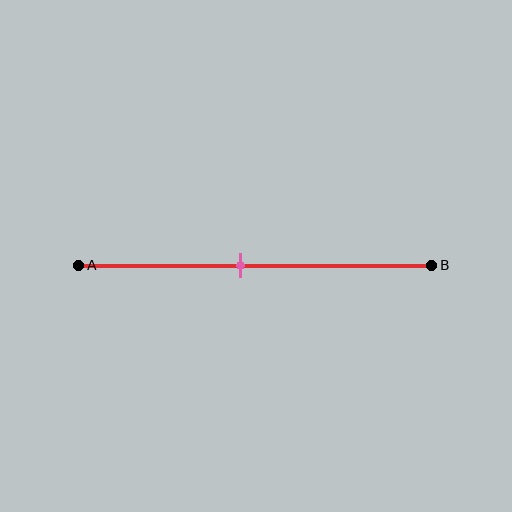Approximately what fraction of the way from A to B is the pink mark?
The pink mark is approximately 45% of the way from A to B.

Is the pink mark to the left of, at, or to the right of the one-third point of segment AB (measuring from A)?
The pink mark is to the right of the one-third point of segment AB.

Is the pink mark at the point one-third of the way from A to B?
No, the mark is at about 45% from A, not at the 33% one-third point.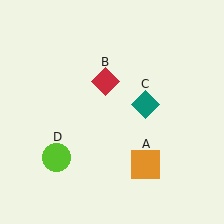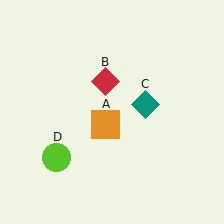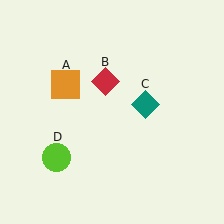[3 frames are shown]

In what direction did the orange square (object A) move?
The orange square (object A) moved up and to the left.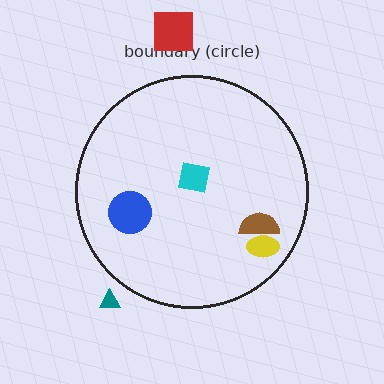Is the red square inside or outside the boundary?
Outside.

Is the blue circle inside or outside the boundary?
Inside.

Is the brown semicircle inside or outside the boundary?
Inside.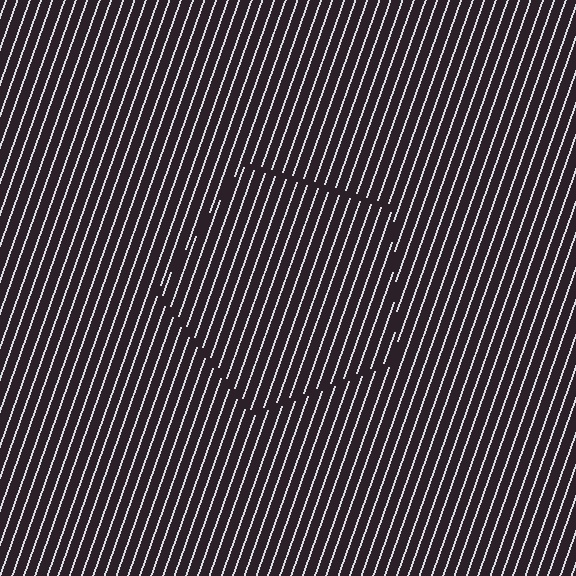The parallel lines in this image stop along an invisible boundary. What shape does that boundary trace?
An illusory pentagon. The interior of the shape contains the same grating, shifted by half a period — the contour is defined by the phase discontinuity where line-ends from the inner and outer gratings abut.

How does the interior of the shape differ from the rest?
The interior of the shape contains the same grating, shifted by half a period — the contour is defined by the phase discontinuity where line-ends from the inner and outer gratings abut.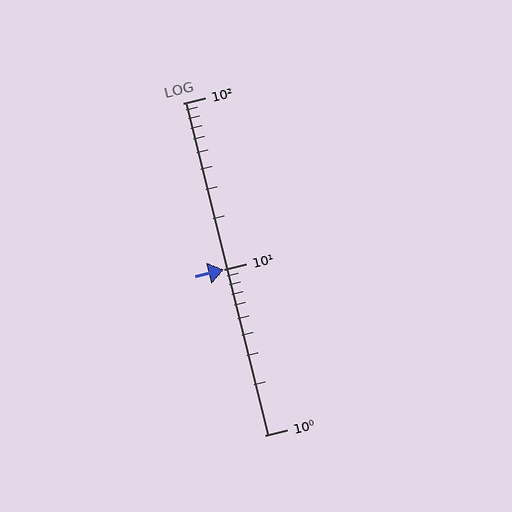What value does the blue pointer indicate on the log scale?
The pointer indicates approximately 10.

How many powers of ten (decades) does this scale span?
The scale spans 2 decades, from 1 to 100.